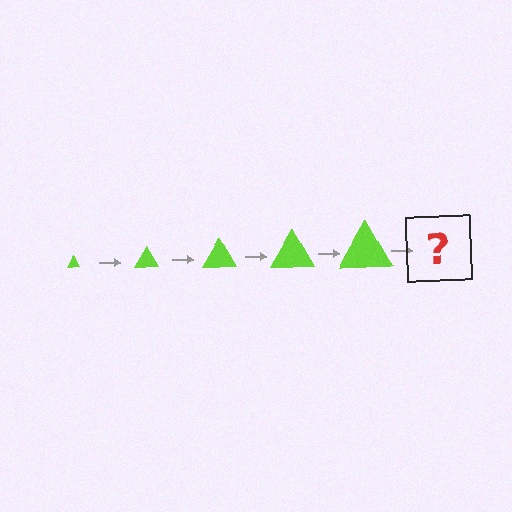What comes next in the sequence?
The next element should be a lime triangle, larger than the previous one.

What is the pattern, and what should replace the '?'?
The pattern is that the triangle gets progressively larger each step. The '?' should be a lime triangle, larger than the previous one.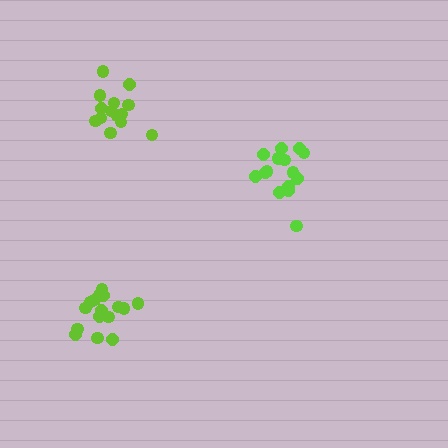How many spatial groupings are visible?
There are 3 spatial groupings.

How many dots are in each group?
Group 1: 15 dots, Group 2: 16 dots, Group 3: 14 dots (45 total).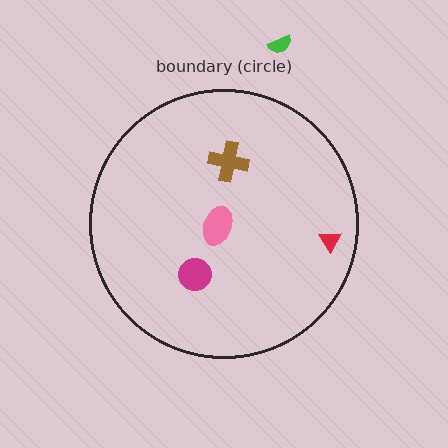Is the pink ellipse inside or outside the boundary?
Inside.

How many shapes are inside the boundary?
4 inside, 1 outside.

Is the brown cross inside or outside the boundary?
Inside.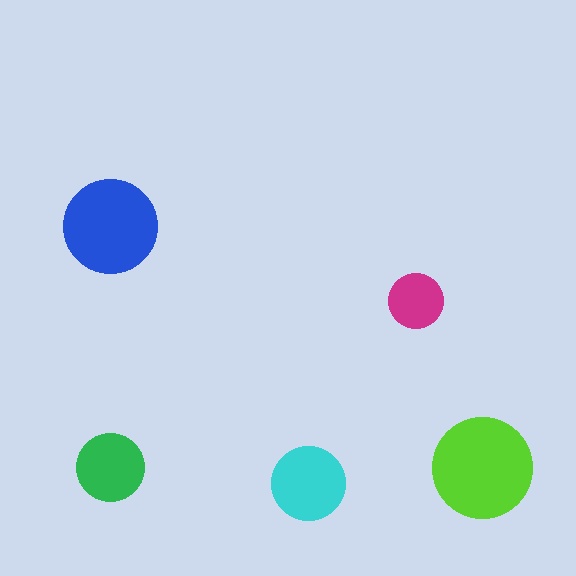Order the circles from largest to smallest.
the lime one, the blue one, the cyan one, the green one, the magenta one.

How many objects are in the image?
There are 5 objects in the image.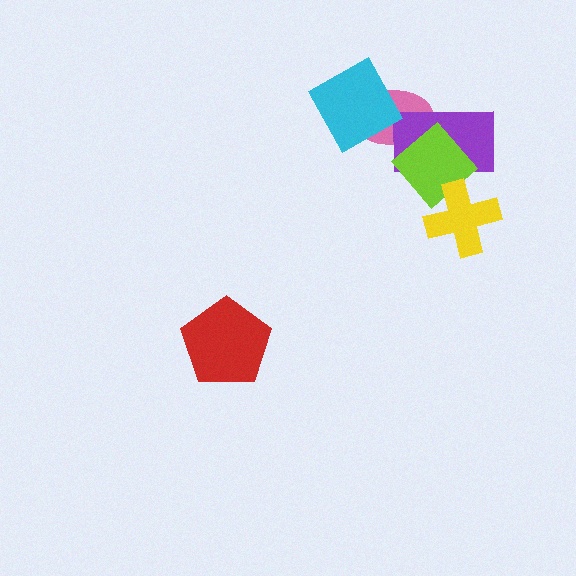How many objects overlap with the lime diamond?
3 objects overlap with the lime diamond.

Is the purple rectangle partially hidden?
Yes, it is partially covered by another shape.